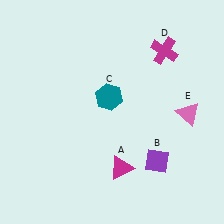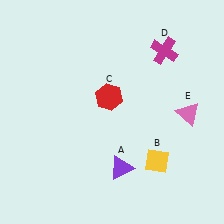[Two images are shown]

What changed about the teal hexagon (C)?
In Image 1, C is teal. In Image 2, it changed to red.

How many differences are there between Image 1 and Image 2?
There are 3 differences between the two images.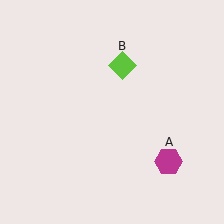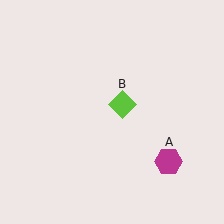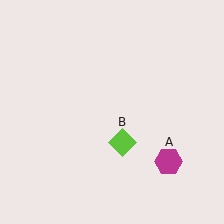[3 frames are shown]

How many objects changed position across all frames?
1 object changed position: lime diamond (object B).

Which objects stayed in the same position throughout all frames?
Magenta hexagon (object A) remained stationary.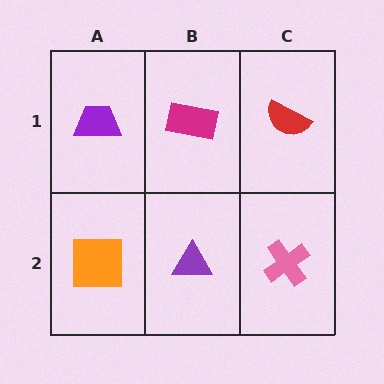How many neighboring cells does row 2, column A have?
2.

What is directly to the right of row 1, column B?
A red semicircle.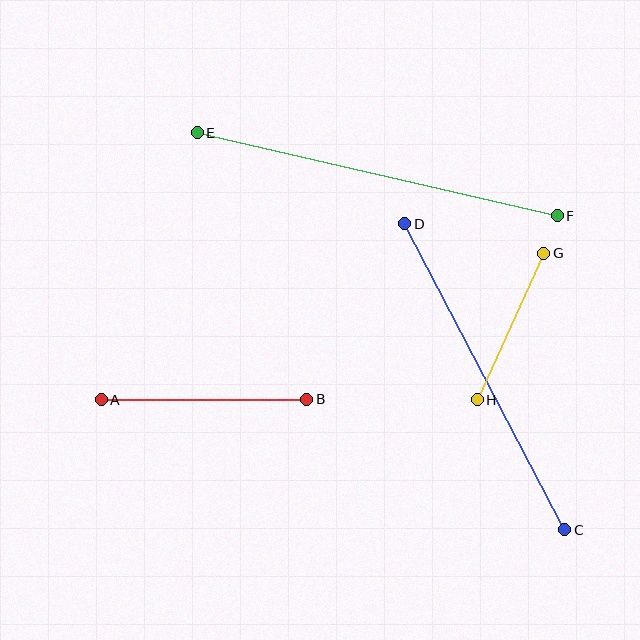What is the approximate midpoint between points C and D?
The midpoint is at approximately (485, 377) pixels.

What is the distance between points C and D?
The distance is approximately 345 pixels.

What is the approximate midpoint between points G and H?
The midpoint is at approximately (511, 326) pixels.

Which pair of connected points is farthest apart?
Points E and F are farthest apart.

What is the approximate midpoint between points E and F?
The midpoint is at approximately (377, 174) pixels.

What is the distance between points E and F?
The distance is approximately 369 pixels.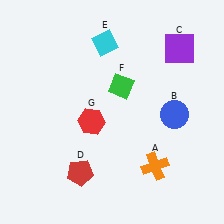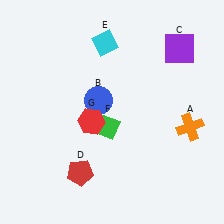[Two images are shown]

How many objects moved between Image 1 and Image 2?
3 objects moved between the two images.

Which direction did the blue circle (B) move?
The blue circle (B) moved left.